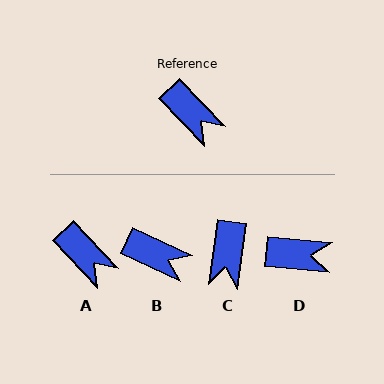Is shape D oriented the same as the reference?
No, it is off by about 41 degrees.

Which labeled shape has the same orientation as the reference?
A.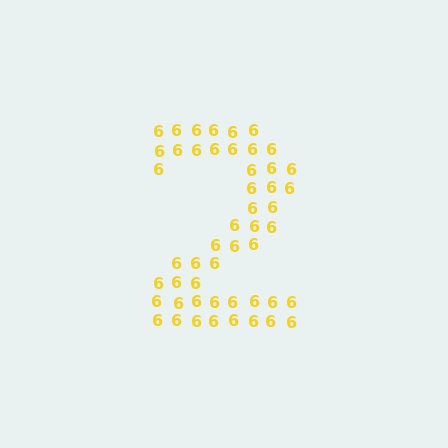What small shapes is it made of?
It is made of small digit 6's.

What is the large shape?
The large shape is the digit 2.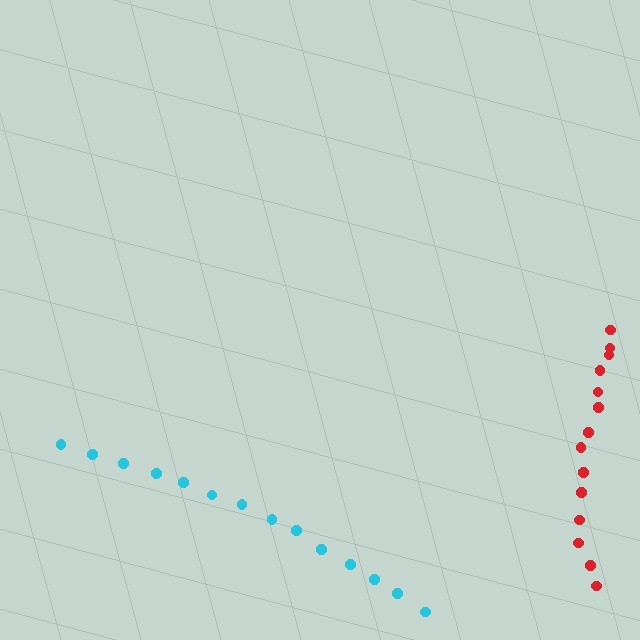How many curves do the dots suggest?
There are 2 distinct paths.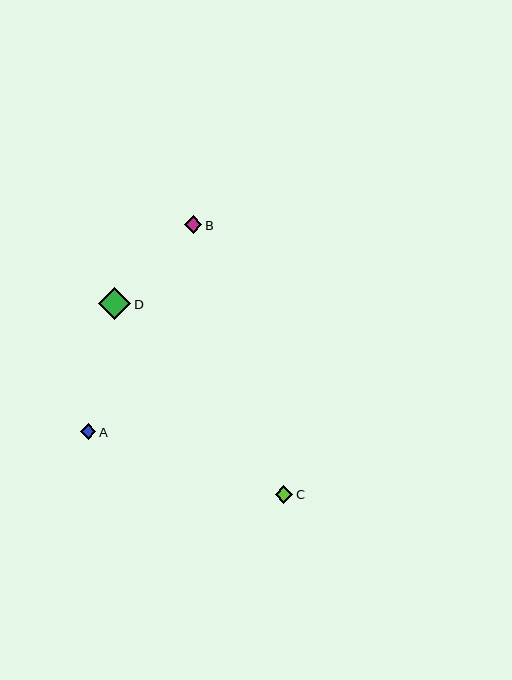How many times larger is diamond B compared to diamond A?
Diamond B is approximately 1.1 times the size of diamond A.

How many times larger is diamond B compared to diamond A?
Diamond B is approximately 1.1 times the size of diamond A.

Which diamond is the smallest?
Diamond A is the smallest with a size of approximately 16 pixels.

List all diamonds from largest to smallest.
From largest to smallest: D, C, B, A.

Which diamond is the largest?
Diamond D is the largest with a size of approximately 32 pixels.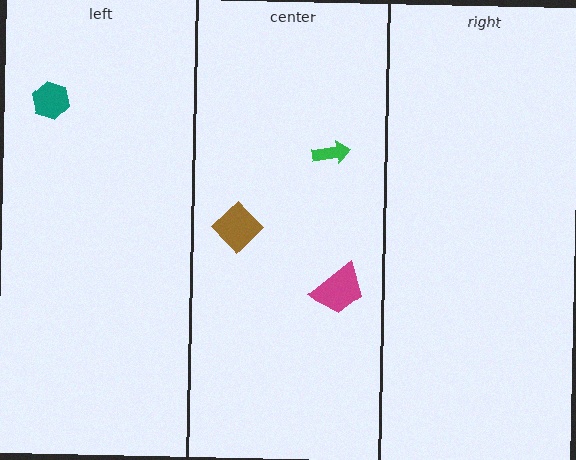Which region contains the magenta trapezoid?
The center region.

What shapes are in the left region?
The teal hexagon.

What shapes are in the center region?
The green arrow, the magenta trapezoid, the brown diamond.